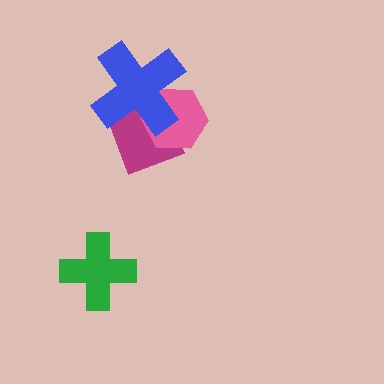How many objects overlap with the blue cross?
2 objects overlap with the blue cross.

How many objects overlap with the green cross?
0 objects overlap with the green cross.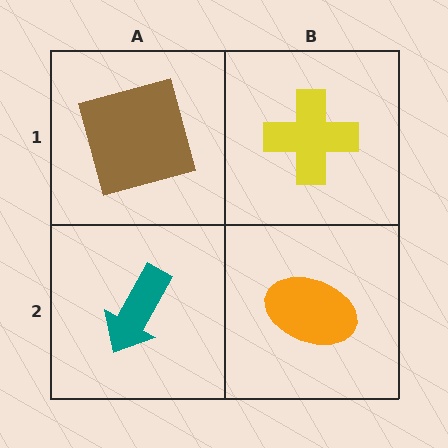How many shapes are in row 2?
2 shapes.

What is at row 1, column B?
A yellow cross.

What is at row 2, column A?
A teal arrow.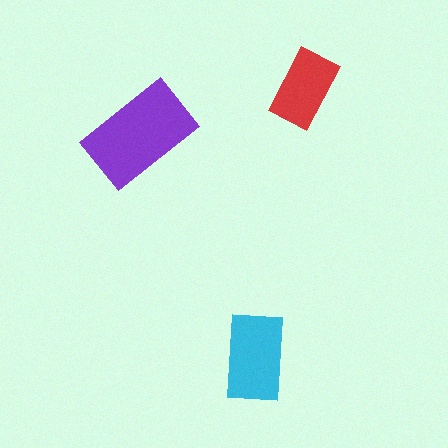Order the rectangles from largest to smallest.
the purple one, the cyan one, the red one.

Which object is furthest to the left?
The purple rectangle is leftmost.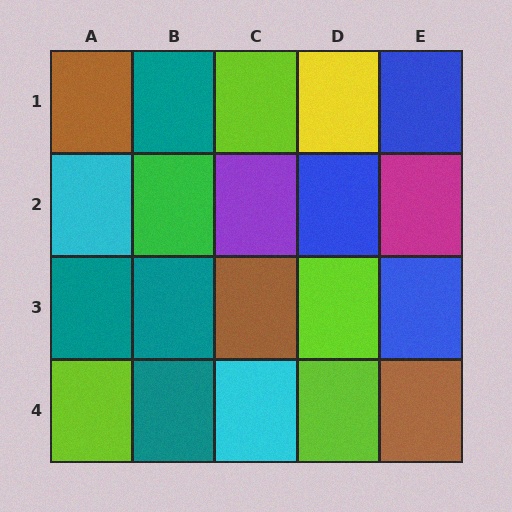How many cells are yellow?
1 cell is yellow.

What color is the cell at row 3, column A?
Teal.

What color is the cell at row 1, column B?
Teal.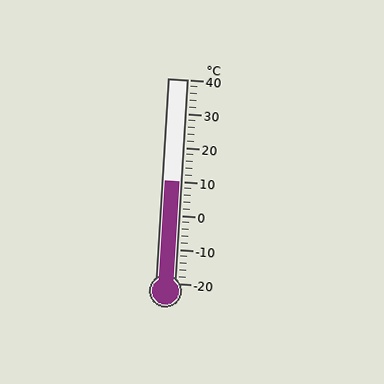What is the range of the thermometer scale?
The thermometer scale ranges from -20°C to 40°C.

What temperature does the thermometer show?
The thermometer shows approximately 10°C.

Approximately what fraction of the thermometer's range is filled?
The thermometer is filled to approximately 50% of its range.